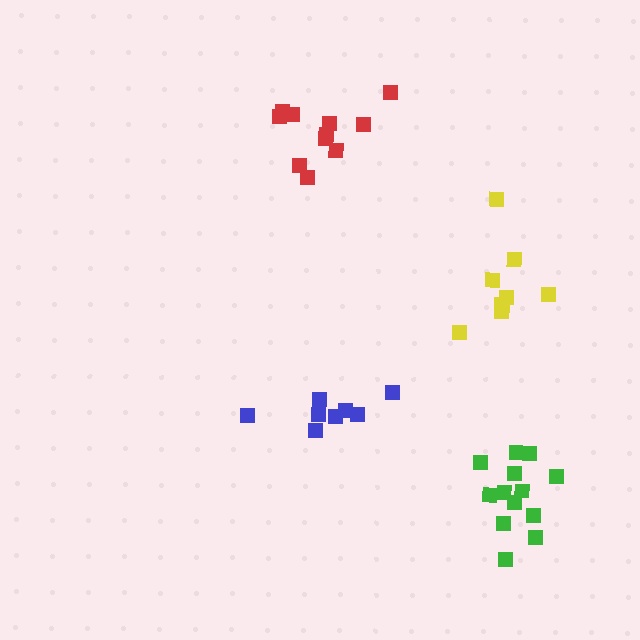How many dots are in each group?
Group 1: 9 dots, Group 2: 13 dots, Group 3: 8 dots, Group 4: 11 dots (41 total).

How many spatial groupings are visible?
There are 4 spatial groupings.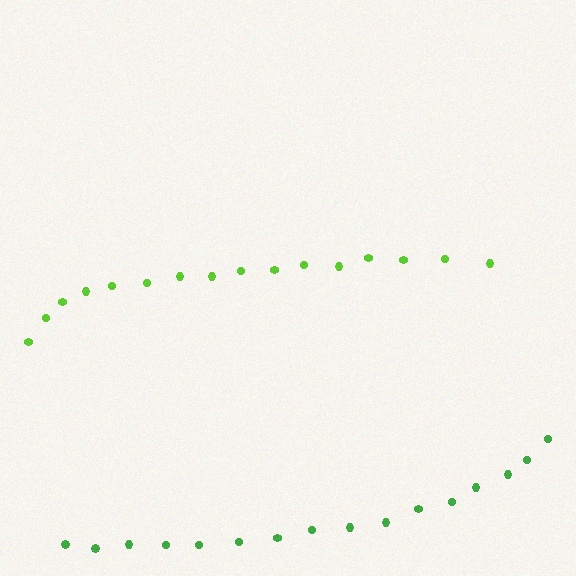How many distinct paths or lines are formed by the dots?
There are 2 distinct paths.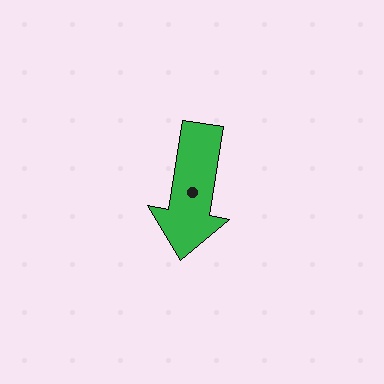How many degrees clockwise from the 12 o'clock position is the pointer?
Approximately 189 degrees.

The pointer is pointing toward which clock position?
Roughly 6 o'clock.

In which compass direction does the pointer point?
South.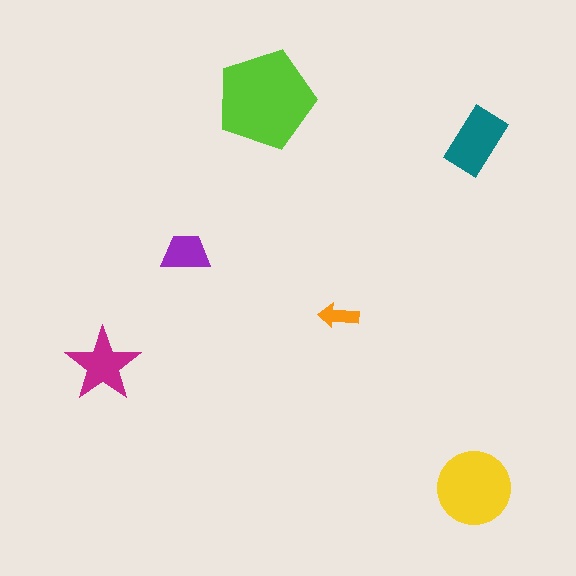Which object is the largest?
The lime pentagon.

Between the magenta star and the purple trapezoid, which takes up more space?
The magenta star.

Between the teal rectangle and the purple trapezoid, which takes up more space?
The teal rectangle.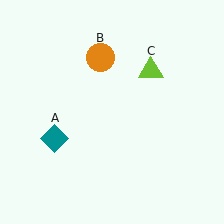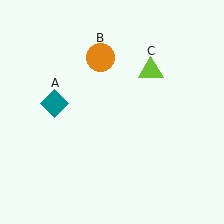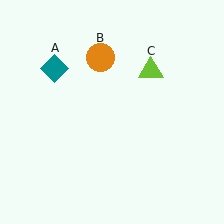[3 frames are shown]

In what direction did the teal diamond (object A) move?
The teal diamond (object A) moved up.